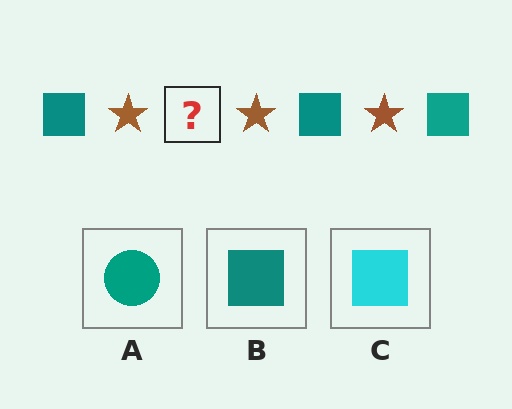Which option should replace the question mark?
Option B.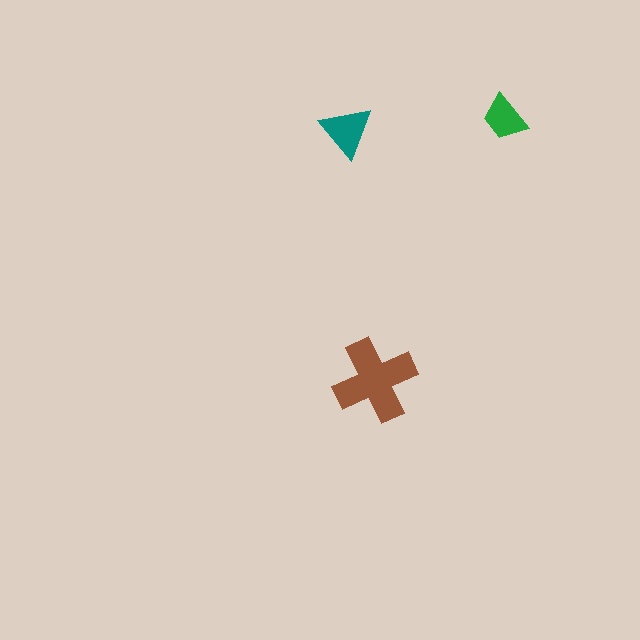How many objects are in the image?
There are 3 objects in the image.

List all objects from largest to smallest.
The brown cross, the teal triangle, the green trapezoid.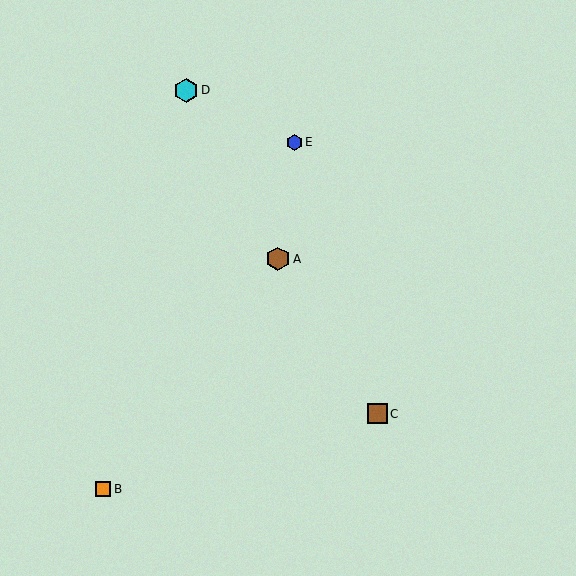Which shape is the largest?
The cyan hexagon (labeled D) is the largest.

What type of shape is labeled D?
Shape D is a cyan hexagon.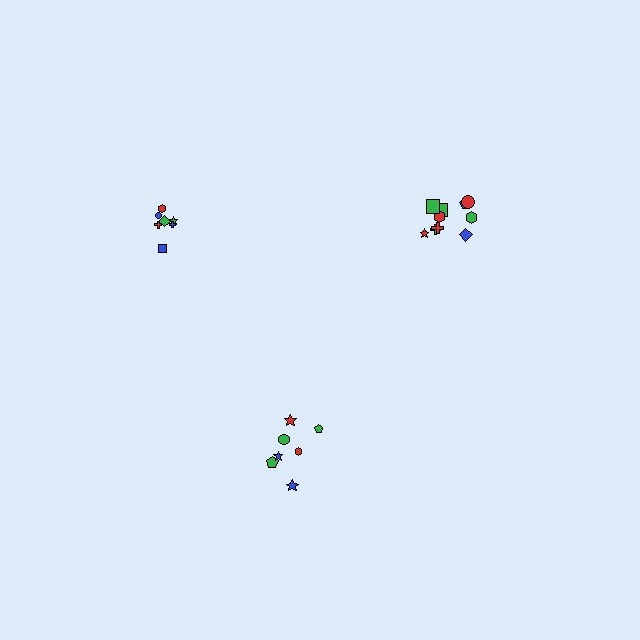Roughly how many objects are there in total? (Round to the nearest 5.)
Roughly 25 objects in total.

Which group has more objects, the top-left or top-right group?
The top-right group.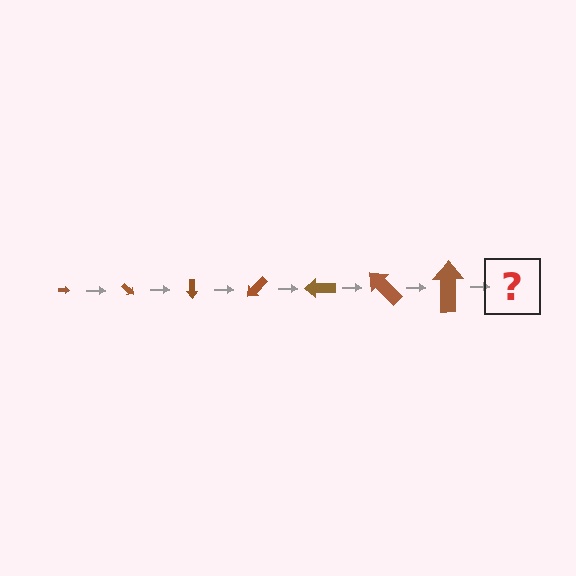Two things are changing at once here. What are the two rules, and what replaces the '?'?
The two rules are that the arrow grows larger each step and it rotates 45 degrees each step. The '?' should be an arrow, larger than the previous one and rotated 315 degrees from the start.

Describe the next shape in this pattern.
It should be an arrow, larger than the previous one and rotated 315 degrees from the start.